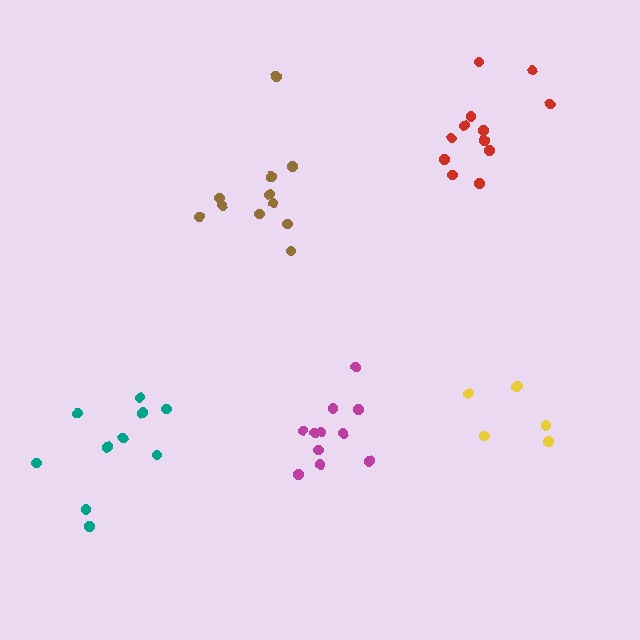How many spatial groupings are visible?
There are 5 spatial groupings.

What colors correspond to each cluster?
The clusters are colored: magenta, brown, teal, yellow, red.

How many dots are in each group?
Group 1: 11 dots, Group 2: 11 dots, Group 3: 10 dots, Group 4: 6 dots, Group 5: 12 dots (50 total).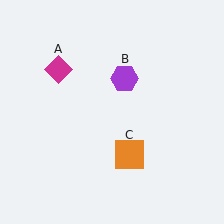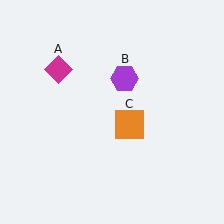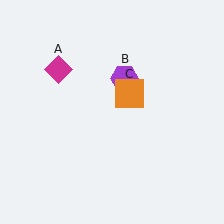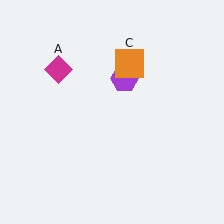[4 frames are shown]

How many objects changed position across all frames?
1 object changed position: orange square (object C).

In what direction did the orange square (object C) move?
The orange square (object C) moved up.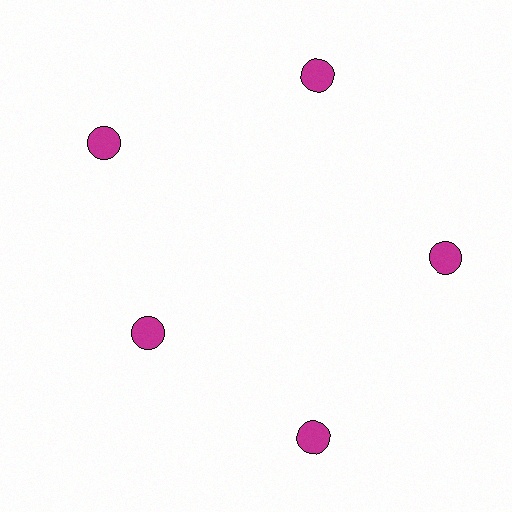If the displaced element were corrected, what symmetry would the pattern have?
It would have 5-fold rotational symmetry — the pattern would map onto itself every 72 degrees.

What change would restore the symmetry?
The symmetry would be restored by moving it outward, back onto the ring so that all 5 circles sit at equal angles and equal distance from the center.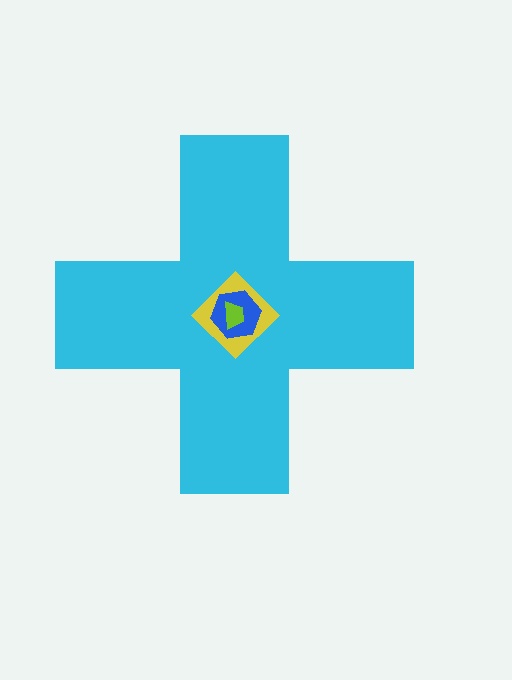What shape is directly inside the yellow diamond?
The blue hexagon.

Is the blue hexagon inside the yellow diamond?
Yes.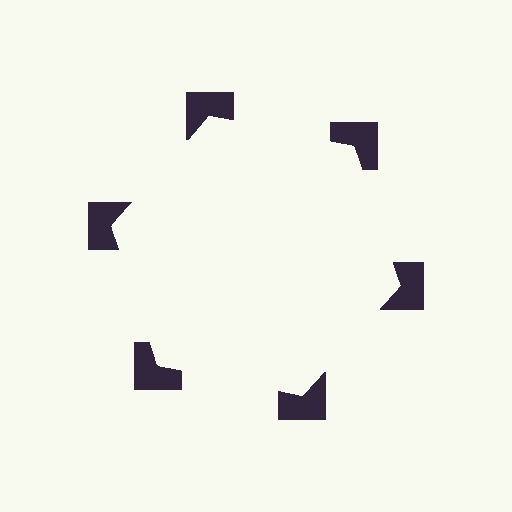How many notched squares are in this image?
There are 6 — one at each vertex of the illusory hexagon.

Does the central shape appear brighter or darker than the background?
It typically appears slightly brighter than the background, even though no actual brightness change is drawn.